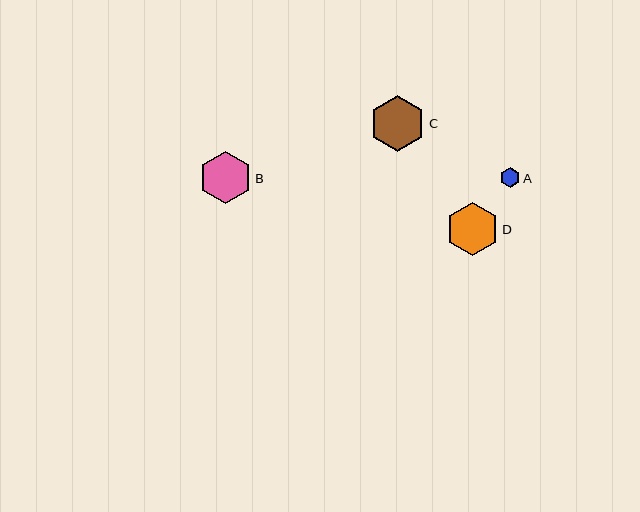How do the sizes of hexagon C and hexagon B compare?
Hexagon C and hexagon B are approximately the same size.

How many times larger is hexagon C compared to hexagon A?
Hexagon C is approximately 2.8 times the size of hexagon A.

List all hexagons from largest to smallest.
From largest to smallest: C, D, B, A.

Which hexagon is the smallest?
Hexagon A is the smallest with a size of approximately 20 pixels.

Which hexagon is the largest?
Hexagon C is the largest with a size of approximately 56 pixels.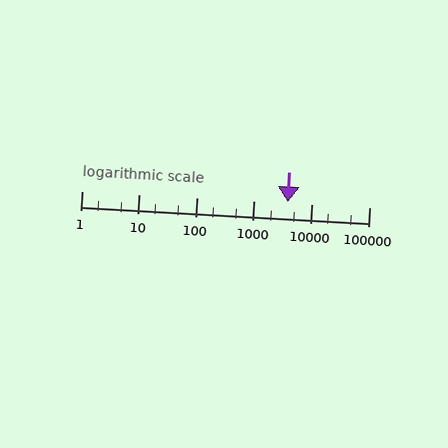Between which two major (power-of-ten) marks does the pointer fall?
The pointer is between 1000 and 10000.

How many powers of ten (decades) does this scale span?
The scale spans 5 decades, from 1 to 100000.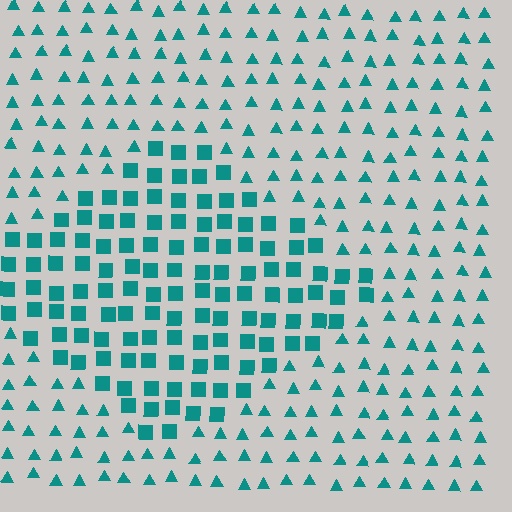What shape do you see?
I see a diamond.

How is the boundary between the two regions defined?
The boundary is defined by a change in element shape: squares inside vs. triangles outside. All elements share the same color and spacing.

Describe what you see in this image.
The image is filled with small teal elements arranged in a uniform grid. A diamond-shaped region contains squares, while the surrounding area contains triangles. The boundary is defined purely by the change in element shape.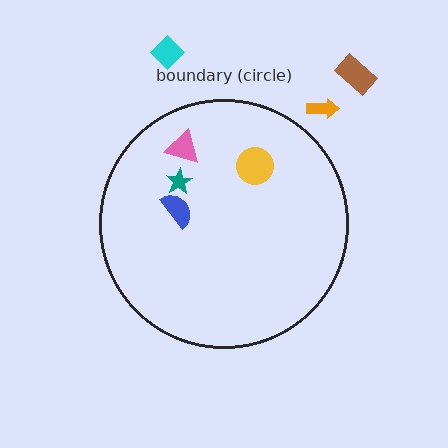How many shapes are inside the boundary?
4 inside, 3 outside.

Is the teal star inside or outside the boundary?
Inside.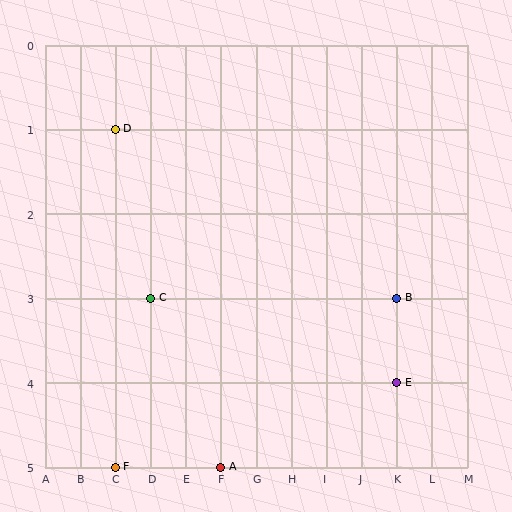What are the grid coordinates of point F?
Point F is at grid coordinates (C, 5).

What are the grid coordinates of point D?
Point D is at grid coordinates (C, 1).